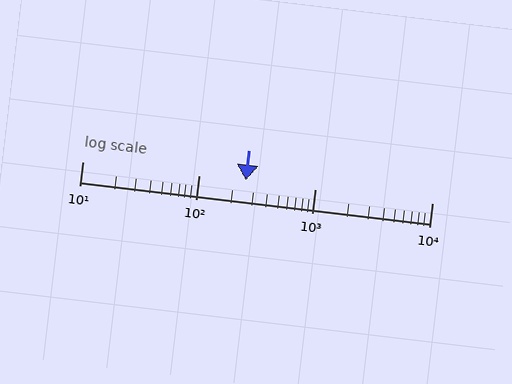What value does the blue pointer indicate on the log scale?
The pointer indicates approximately 250.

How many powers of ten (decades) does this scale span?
The scale spans 3 decades, from 10 to 10000.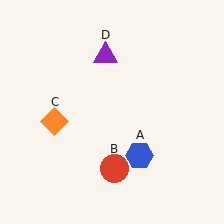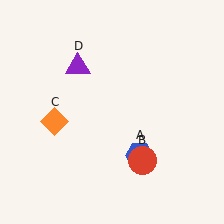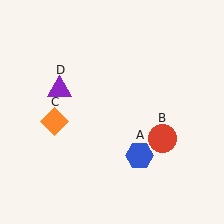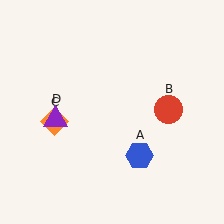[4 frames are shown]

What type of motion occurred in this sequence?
The red circle (object B), purple triangle (object D) rotated counterclockwise around the center of the scene.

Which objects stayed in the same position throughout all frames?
Blue hexagon (object A) and orange diamond (object C) remained stationary.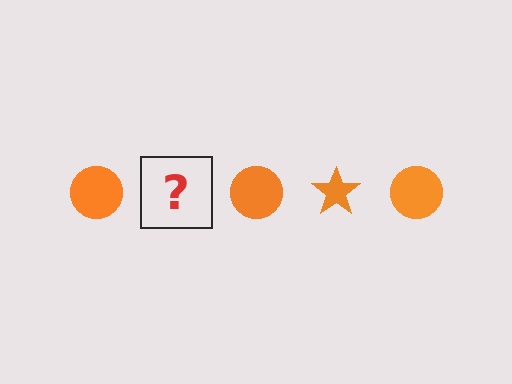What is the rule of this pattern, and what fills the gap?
The rule is that the pattern cycles through circle, star shapes in orange. The gap should be filled with an orange star.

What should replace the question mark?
The question mark should be replaced with an orange star.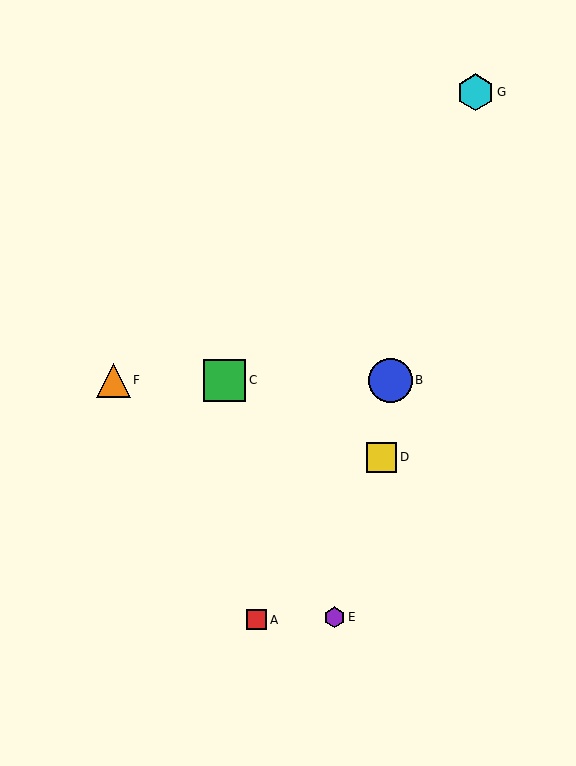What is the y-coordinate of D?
Object D is at y≈457.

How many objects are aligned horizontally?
3 objects (B, C, F) are aligned horizontally.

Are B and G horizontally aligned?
No, B is at y≈380 and G is at y≈92.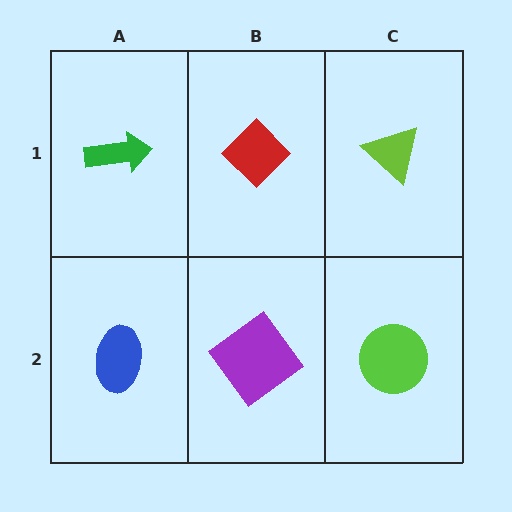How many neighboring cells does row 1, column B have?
3.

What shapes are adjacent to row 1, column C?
A lime circle (row 2, column C), a red diamond (row 1, column B).